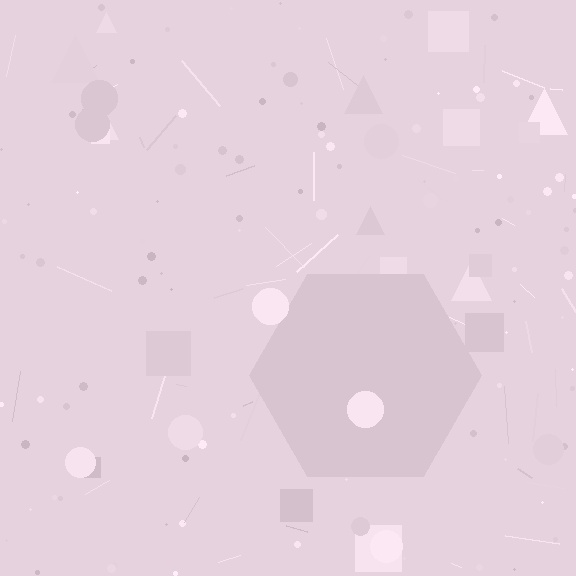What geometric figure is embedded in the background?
A hexagon is embedded in the background.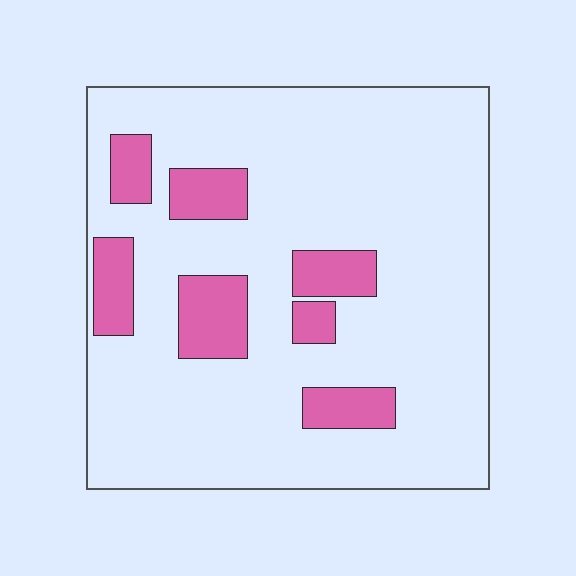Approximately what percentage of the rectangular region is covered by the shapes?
Approximately 15%.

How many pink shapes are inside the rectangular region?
7.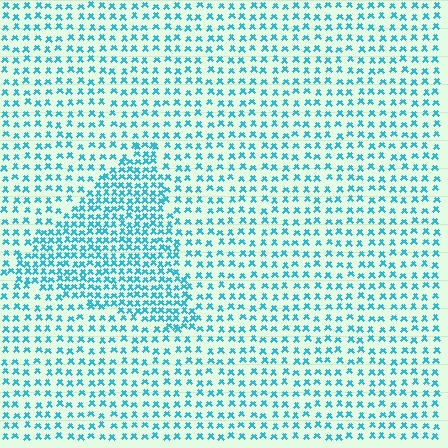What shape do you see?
I see a triangle.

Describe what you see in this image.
The image contains small cyan elements arranged at two different densities. A triangle-shaped region is visible where the elements are more densely packed than the surrounding area.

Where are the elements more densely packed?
The elements are more densely packed inside the triangle boundary.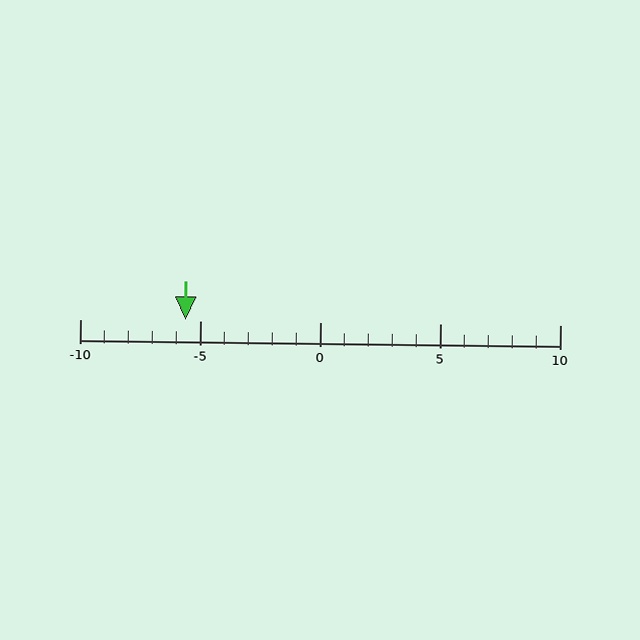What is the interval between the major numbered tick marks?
The major tick marks are spaced 5 units apart.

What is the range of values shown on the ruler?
The ruler shows values from -10 to 10.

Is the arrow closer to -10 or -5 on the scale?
The arrow is closer to -5.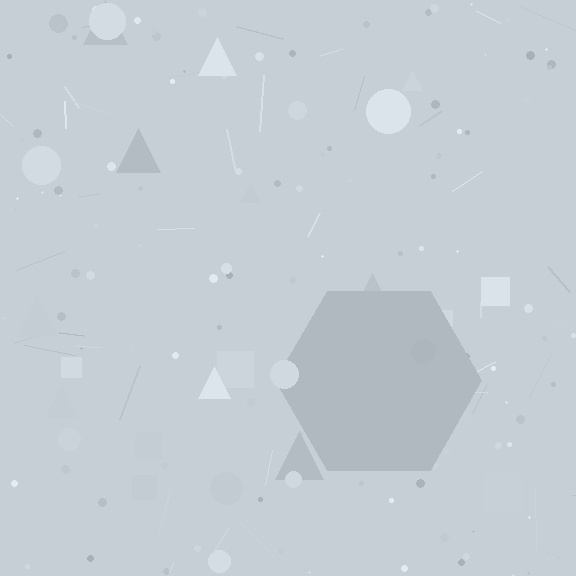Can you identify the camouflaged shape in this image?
The camouflaged shape is a hexagon.